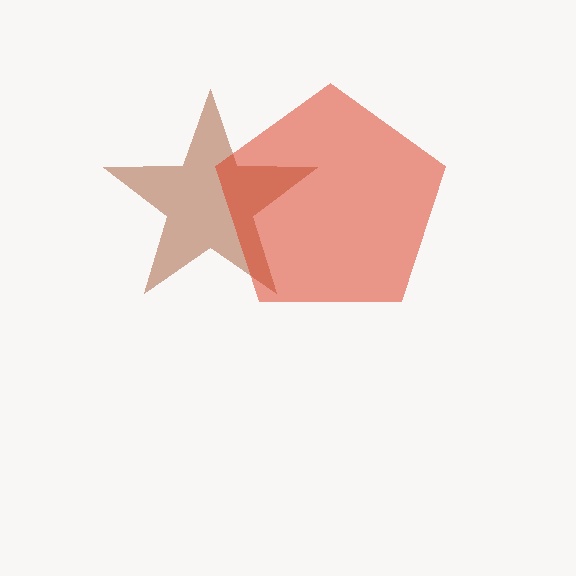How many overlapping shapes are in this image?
There are 2 overlapping shapes in the image.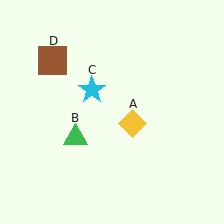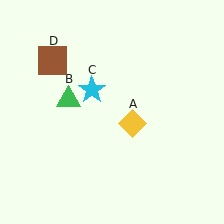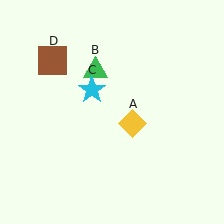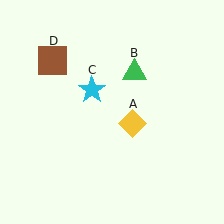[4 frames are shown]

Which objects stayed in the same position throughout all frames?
Yellow diamond (object A) and cyan star (object C) and brown square (object D) remained stationary.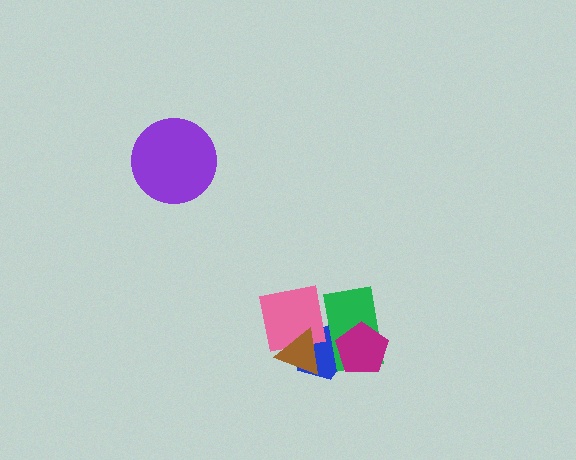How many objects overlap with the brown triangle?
3 objects overlap with the brown triangle.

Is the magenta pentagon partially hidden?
No, no other shape covers it.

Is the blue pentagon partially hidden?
Yes, it is partially covered by another shape.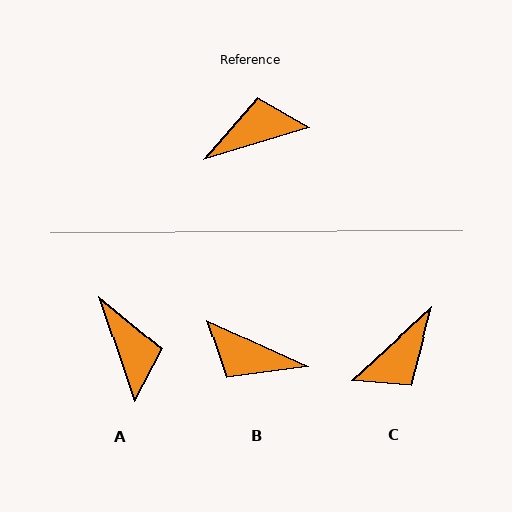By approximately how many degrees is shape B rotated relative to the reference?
Approximately 138 degrees counter-clockwise.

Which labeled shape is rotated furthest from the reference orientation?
C, about 154 degrees away.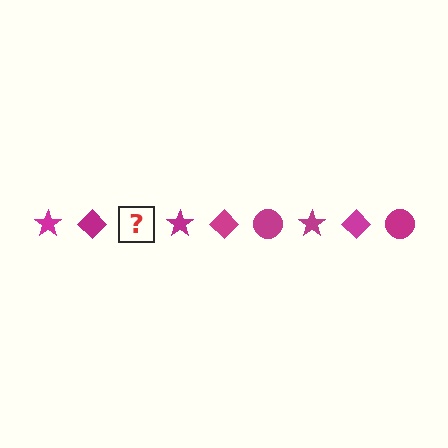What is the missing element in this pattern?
The missing element is a magenta circle.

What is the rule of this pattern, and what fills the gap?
The rule is that the pattern cycles through star, diamond, circle shapes in magenta. The gap should be filled with a magenta circle.